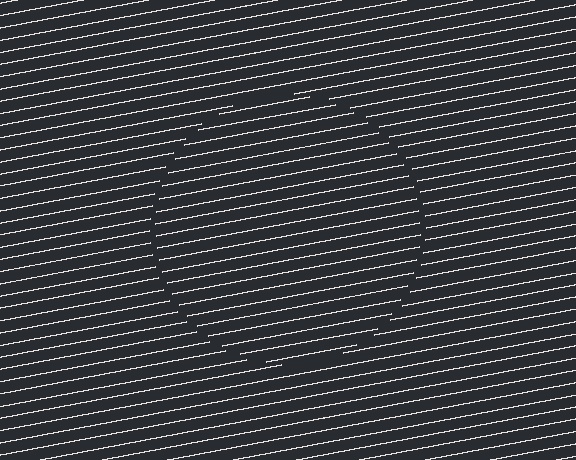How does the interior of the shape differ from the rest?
The interior of the shape contains the same grating, shifted by half a period — the contour is defined by the phase discontinuity where line-ends from the inner and outer gratings abut.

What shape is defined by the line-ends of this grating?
An illusory circle. The interior of the shape contains the same grating, shifted by half a period — the contour is defined by the phase discontinuity where line-ends from the inner and outer gratings abut.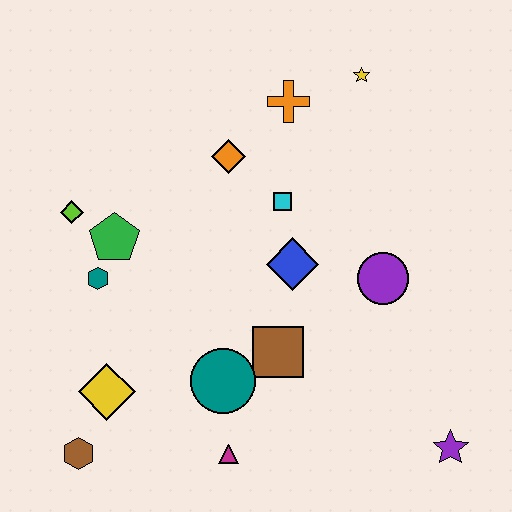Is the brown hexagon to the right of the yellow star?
No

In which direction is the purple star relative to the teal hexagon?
The purple star is to the right of the teal hexagon.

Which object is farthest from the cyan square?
The brown hexagon is farthest from the cyan square.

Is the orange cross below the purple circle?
No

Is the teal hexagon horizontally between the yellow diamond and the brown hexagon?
Yes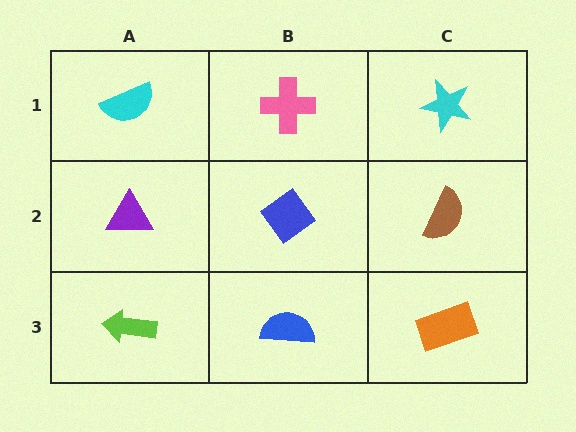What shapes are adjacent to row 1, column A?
A purple triangle (row 2, column A), a pink cross (row 1, column B).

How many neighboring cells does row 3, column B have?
3.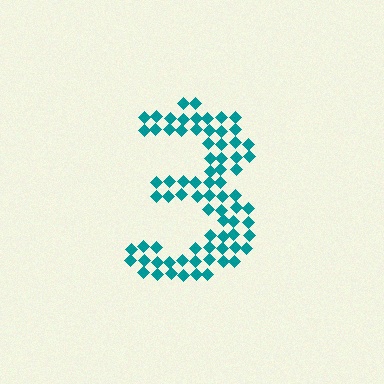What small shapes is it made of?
It is made of small diamonds.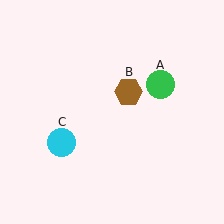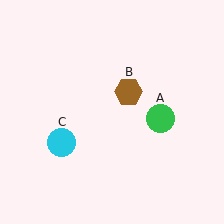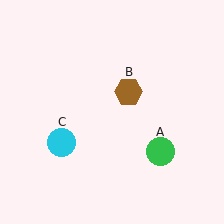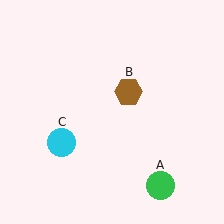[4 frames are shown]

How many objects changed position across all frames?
1 object changed position: green circle (object A).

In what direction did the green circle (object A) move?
The green circle (object A) moved down.